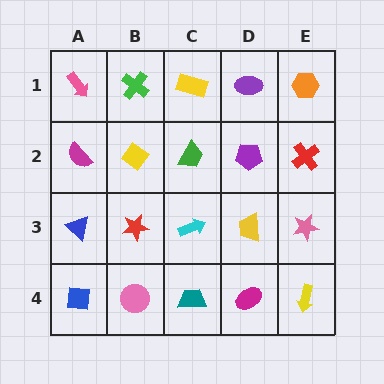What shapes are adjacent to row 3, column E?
A red cross (row 2, column E), a yellow arrow (row 4, column E), a yellow trapezoid (row 3, column D).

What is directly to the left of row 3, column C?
A red star.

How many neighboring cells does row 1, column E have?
2.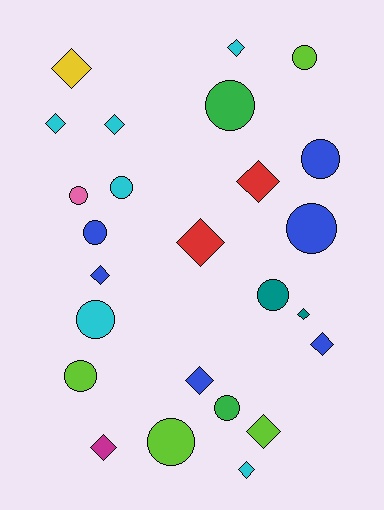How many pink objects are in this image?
There is 1 pink object.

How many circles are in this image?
There are 12 circles.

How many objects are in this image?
There are 25 objects.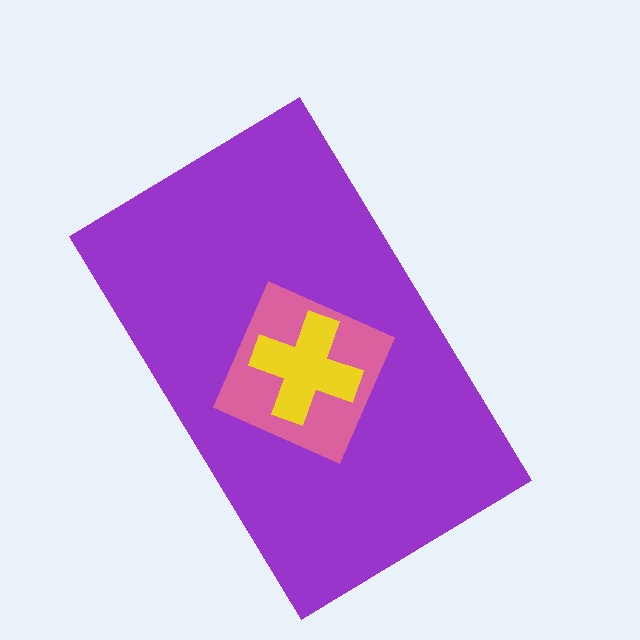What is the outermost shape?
The purple rectangle.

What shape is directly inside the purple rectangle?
The pink square.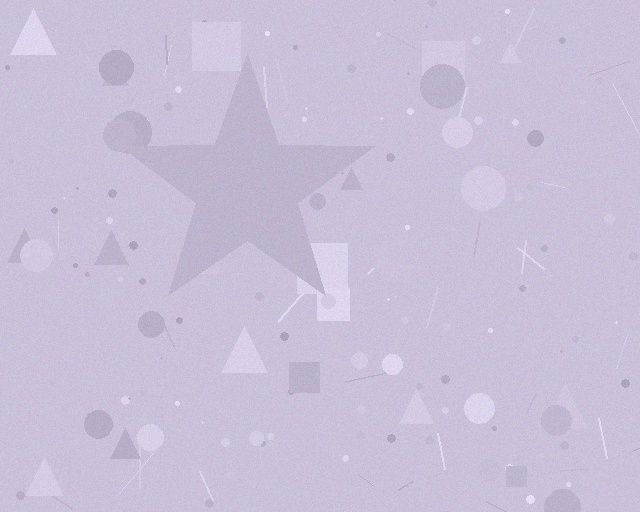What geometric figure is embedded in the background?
A star is embedded in the background.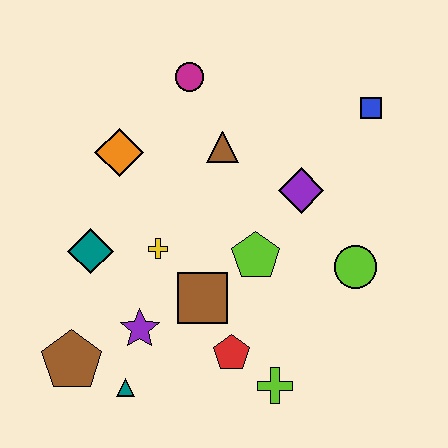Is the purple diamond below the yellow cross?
No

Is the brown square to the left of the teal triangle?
No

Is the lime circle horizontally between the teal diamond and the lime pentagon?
No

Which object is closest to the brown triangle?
The magenta circle is closest to the brown triangle.